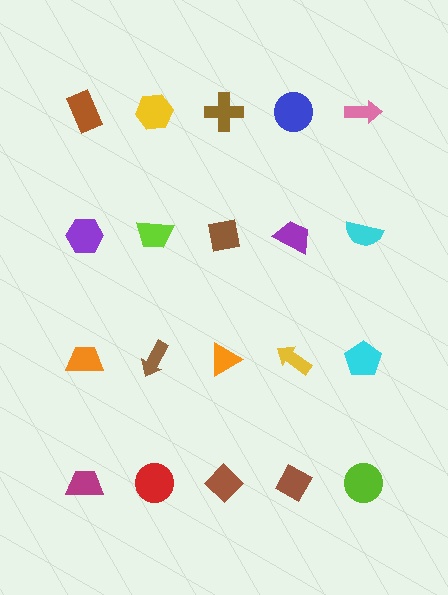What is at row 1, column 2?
A yellow hexagon.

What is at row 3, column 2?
A brown arrow.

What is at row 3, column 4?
A yellow arrow.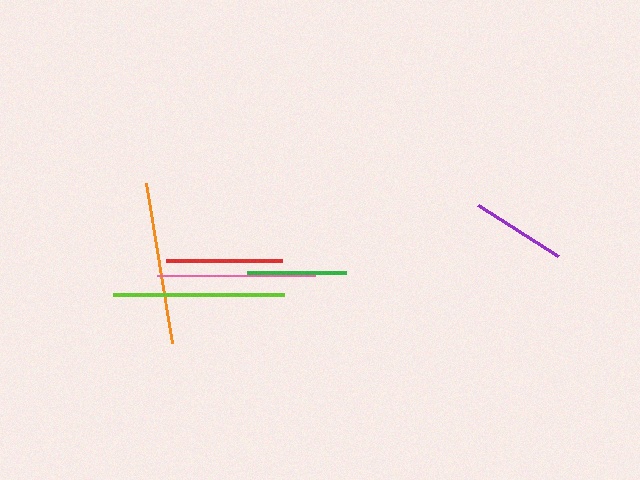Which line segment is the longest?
The lime line is the longest at approximately 171 pixels.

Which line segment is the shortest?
The purple line is the shortest at approximately 95 pixels.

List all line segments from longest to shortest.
From longest to shortest: lime, orange, pink, red, green, purple.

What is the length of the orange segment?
The orange segment is approximately 162 pixels long.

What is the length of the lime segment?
The lime segment is approximately 171 pixels long.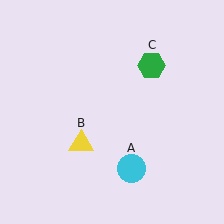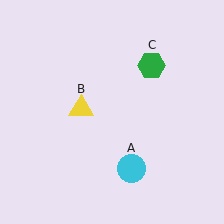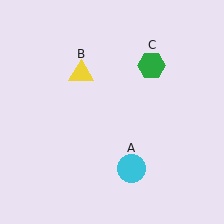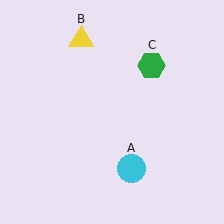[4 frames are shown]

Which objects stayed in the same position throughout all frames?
Cyan circle (object A) and green hexagon (object C) remained stationary.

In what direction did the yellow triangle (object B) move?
The yellow triangle (object B) moved up.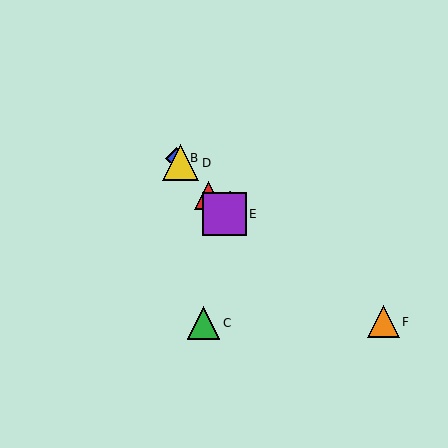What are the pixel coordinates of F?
Object F is at (384, 322).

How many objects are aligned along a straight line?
4 objects (A, B, D, E) are aligned along a straight line.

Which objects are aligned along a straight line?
Objects A, B, D, E are aligned along a straight line.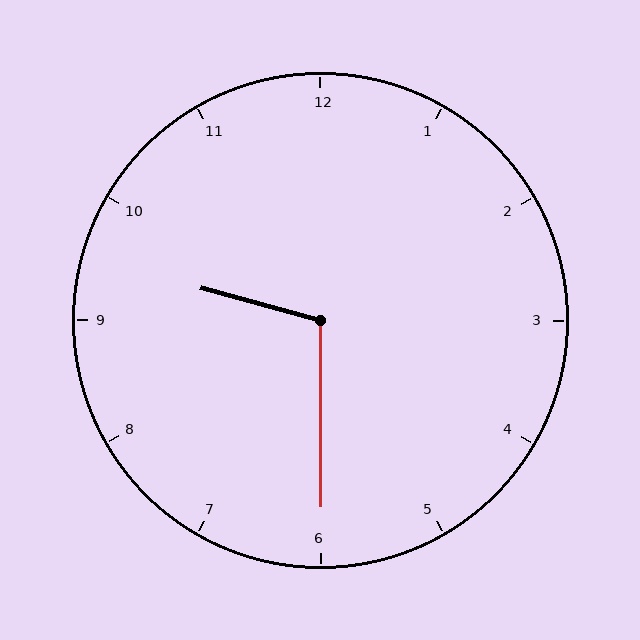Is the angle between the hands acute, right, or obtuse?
It is obtuse.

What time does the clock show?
9:30.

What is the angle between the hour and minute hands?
Approximately 105 degrees.